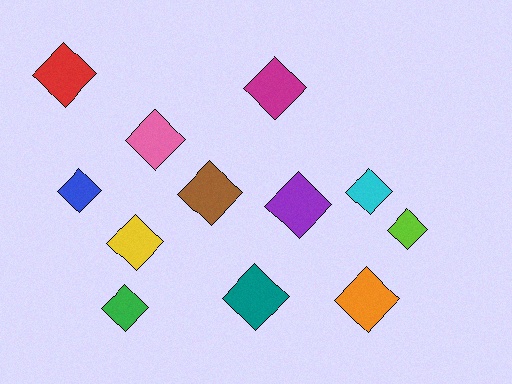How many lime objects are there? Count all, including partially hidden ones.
There is 1 lime object.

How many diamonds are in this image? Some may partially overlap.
There are 12 diamonds.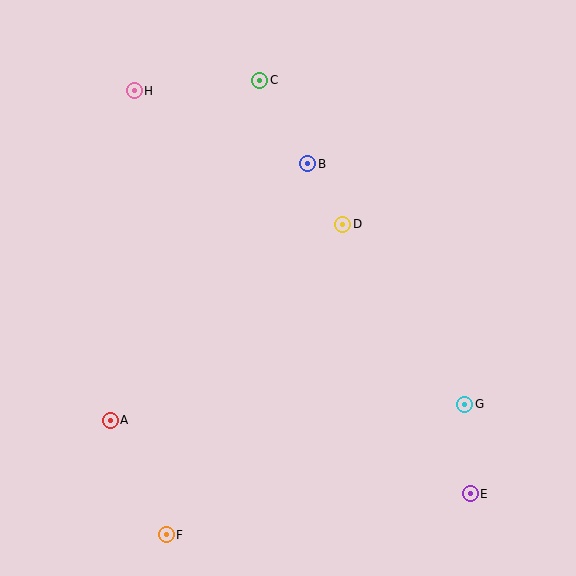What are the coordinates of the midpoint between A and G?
The midpoint between A and G is at (287, 412).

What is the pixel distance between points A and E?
The distance between A and E is 367 pixels.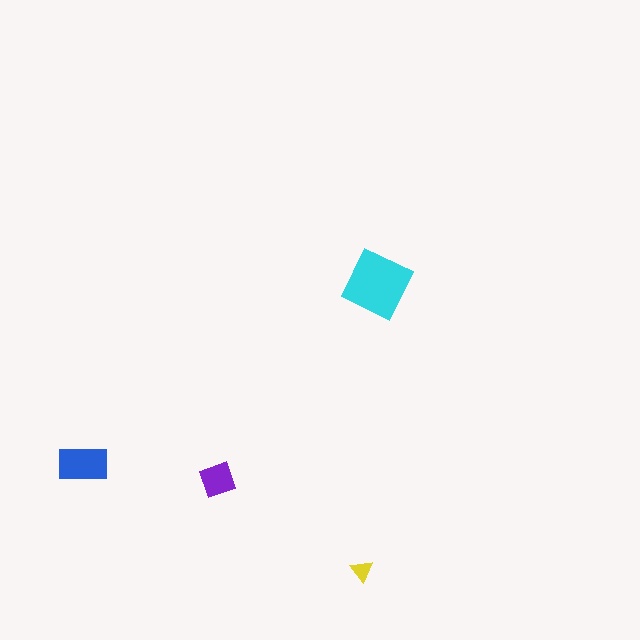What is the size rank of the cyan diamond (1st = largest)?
1st.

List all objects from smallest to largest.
The yellow triangle, the purple square, the blue rectangle, the cyan diamond.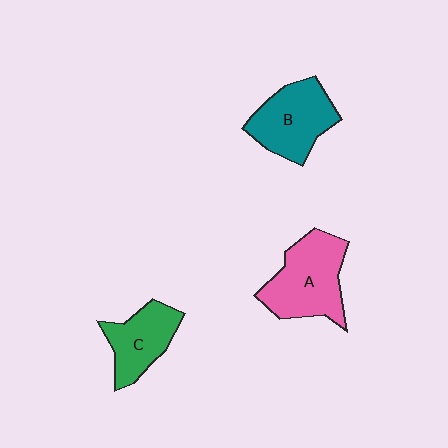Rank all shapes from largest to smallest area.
From largest to smallest: A (pink), B (teal), C (green).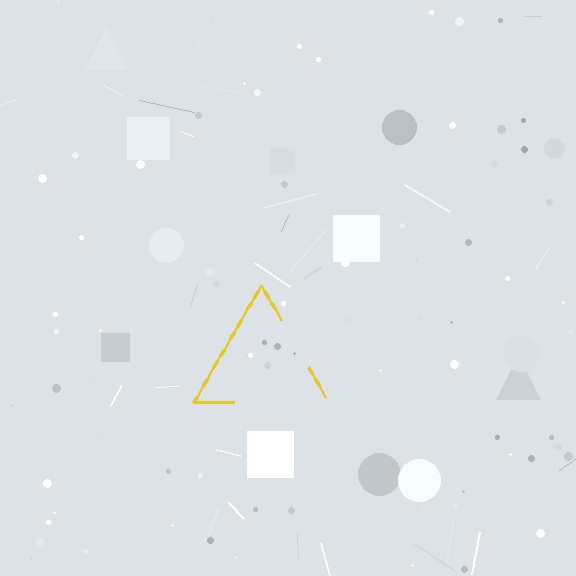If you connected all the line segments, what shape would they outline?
They would outline a triangle.